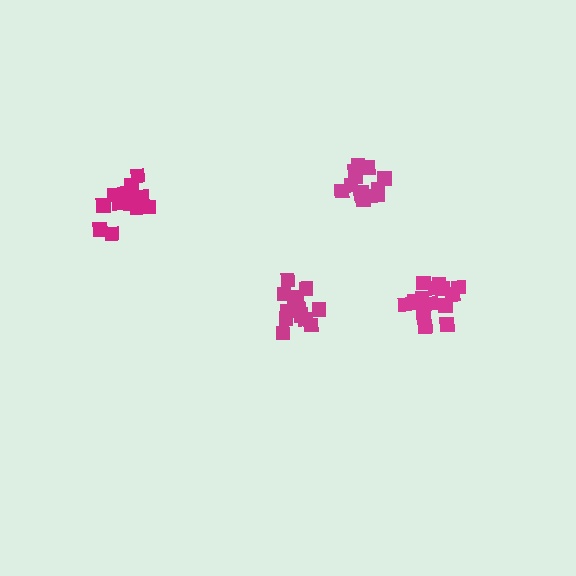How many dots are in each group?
Group 1: 14 dots, Group 2: 16 dots, Group 3: 13 dots, Group 4: 15 dots (58 total).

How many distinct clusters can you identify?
There are 4 distinct clusters.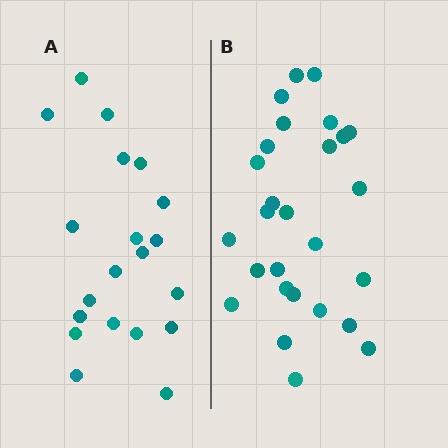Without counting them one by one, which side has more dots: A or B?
Region B (the right region) has more dots.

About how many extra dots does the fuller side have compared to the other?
Region B has roughly 8 or so more dots than region A.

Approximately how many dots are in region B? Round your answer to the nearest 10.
About 30 dots. (The exact count is 27, which rounds to 30.)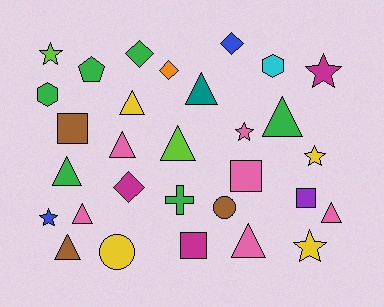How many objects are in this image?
There are 30 objects.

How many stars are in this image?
There are 6 stars.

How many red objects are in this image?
There are no red objects.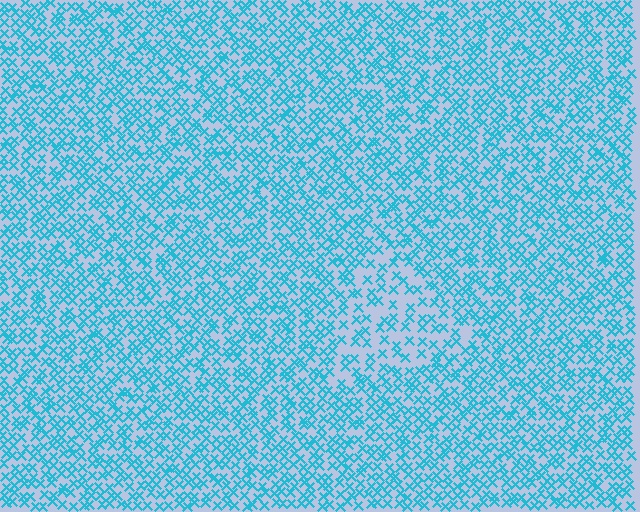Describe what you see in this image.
The image contains small cyan elements arranged at two different densities. A triangle-shaped region is visible where the elements are less densely packed than the surrounding area.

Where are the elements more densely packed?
The elements are more densely packed outside the triangle boundary.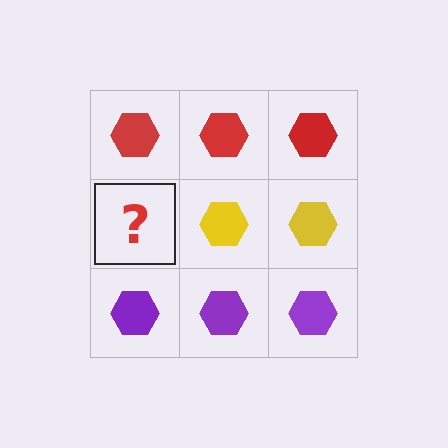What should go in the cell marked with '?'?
The missing cell should contain a yellow hexagon.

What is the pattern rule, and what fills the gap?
The rule is that each row has a consistent color. The gap should be filled with a yellow hexagon.